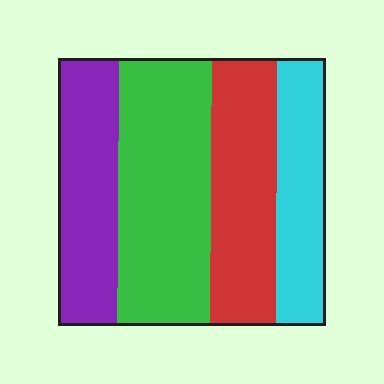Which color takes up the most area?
Green, at roughly 35%.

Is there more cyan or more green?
Green.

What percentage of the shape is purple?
Purple covers 22% of the shape.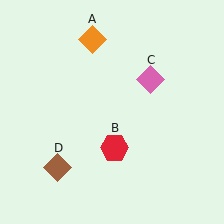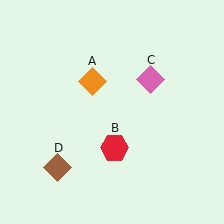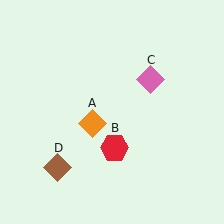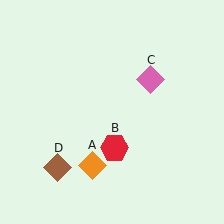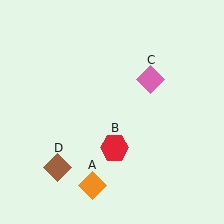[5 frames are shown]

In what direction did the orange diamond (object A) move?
The orange diamond (object A) moved down.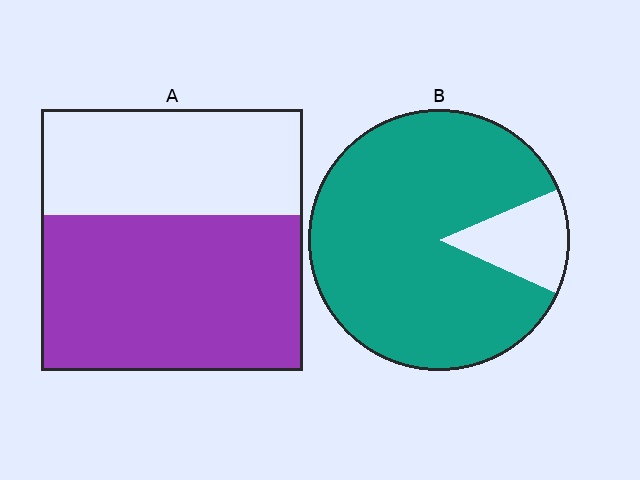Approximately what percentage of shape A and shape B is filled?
A is approximately 60% and B is approximately 85%.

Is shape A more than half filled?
Yes.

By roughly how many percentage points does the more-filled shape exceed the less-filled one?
By roughly 25 percentage points (B over A).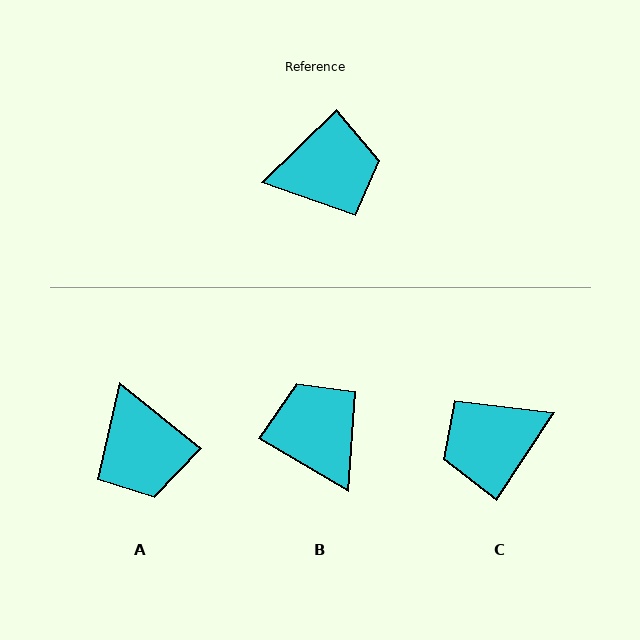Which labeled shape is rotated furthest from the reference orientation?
C, about 168 degrees away.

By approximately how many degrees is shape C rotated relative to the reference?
Approximately 168 degrees clockwise.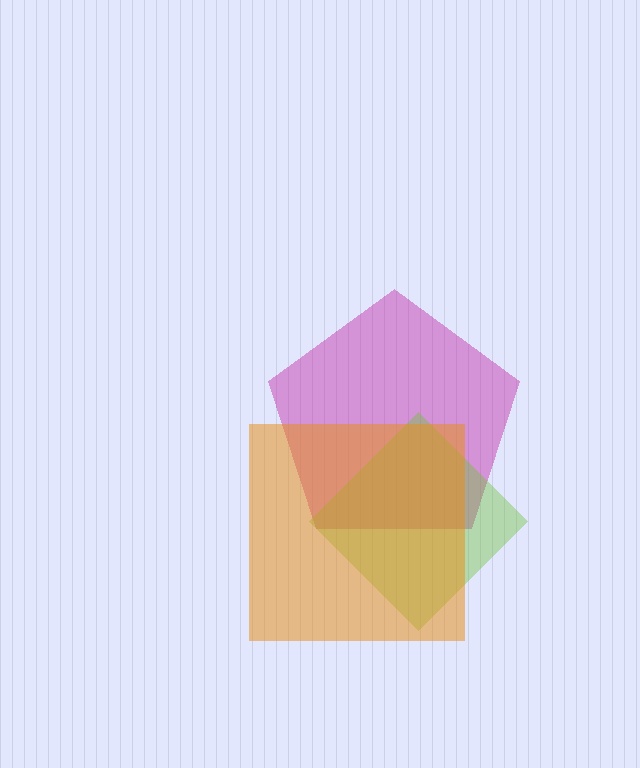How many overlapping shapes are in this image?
There are 3 overlapping shapes in the image.